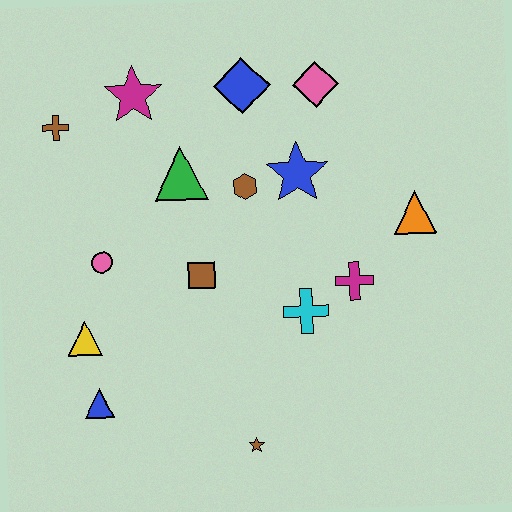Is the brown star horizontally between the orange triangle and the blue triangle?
Yes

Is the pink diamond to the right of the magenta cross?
No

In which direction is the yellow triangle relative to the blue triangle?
The yellow triangle is above the blue triangle.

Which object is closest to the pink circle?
The yellow triangle is closest to the pink circle.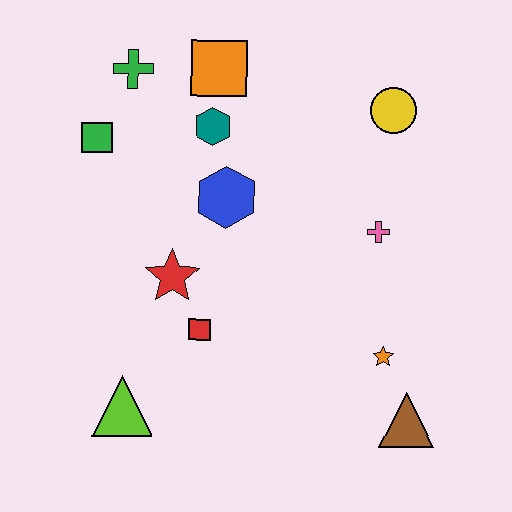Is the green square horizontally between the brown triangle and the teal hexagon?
No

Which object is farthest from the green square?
The brown triangle is farthest from the green square.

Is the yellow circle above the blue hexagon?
Yes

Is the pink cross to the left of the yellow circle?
Yes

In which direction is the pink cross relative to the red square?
The pink cross is to the right of the red square.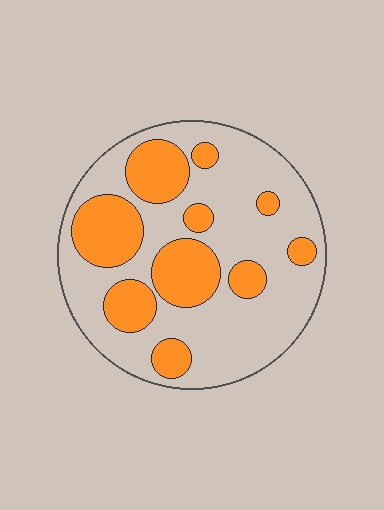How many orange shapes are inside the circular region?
10.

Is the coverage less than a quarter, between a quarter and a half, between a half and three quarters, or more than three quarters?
Between a quarter and a half.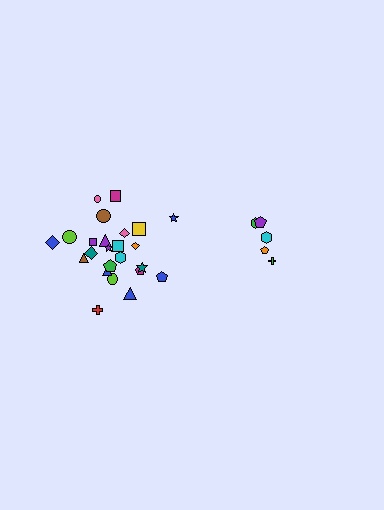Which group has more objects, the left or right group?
The left group.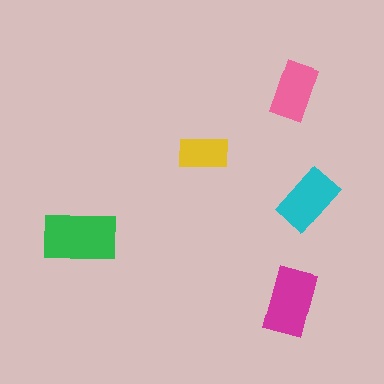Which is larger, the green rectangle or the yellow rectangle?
The green one.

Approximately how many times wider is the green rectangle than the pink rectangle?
About 1.5 times wider.